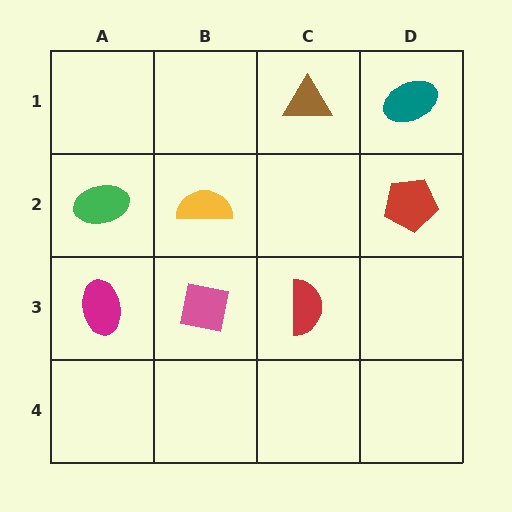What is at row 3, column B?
A pink square.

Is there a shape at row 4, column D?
No, that cell is empty.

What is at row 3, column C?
A red semicircle.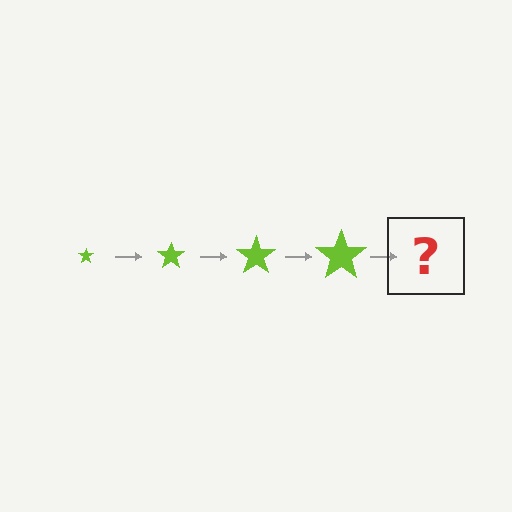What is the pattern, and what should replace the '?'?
The pattern is that the star gets progressively larger each step. The '?' should be a lime star, larger than the previous one.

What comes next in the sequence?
The next element should be a lime star, larger than the previous one.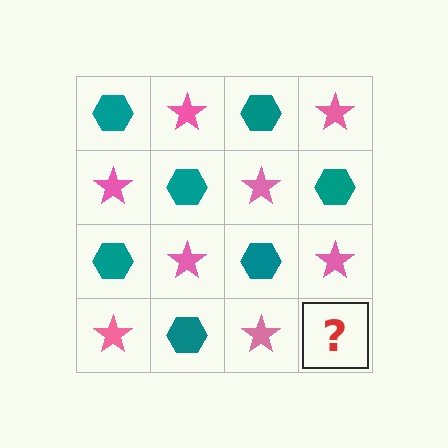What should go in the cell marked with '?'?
The missing cell should contain a teal hexagon.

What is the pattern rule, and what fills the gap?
The rule is that it alternates teal hexagon and pink star in a checkerboard pattern. The gap should be filled with a teal hexagon.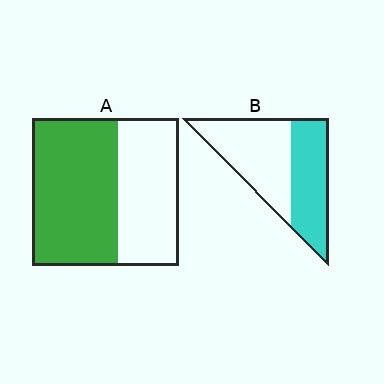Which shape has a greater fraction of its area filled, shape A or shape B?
Shape A.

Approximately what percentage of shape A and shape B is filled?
A is approximately 60% and B is approximately 45%.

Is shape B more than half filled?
No.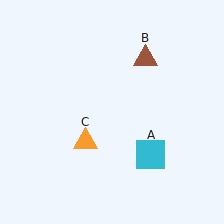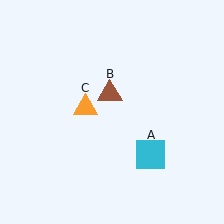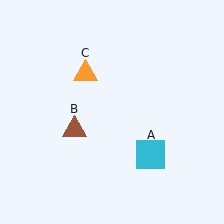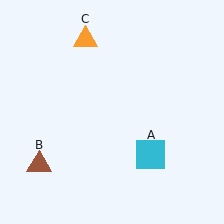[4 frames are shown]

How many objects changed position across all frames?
2 objects changed position: brown triangle (object B), orange triangle (object C).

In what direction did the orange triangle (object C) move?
The orange triangle (object C) moved up.